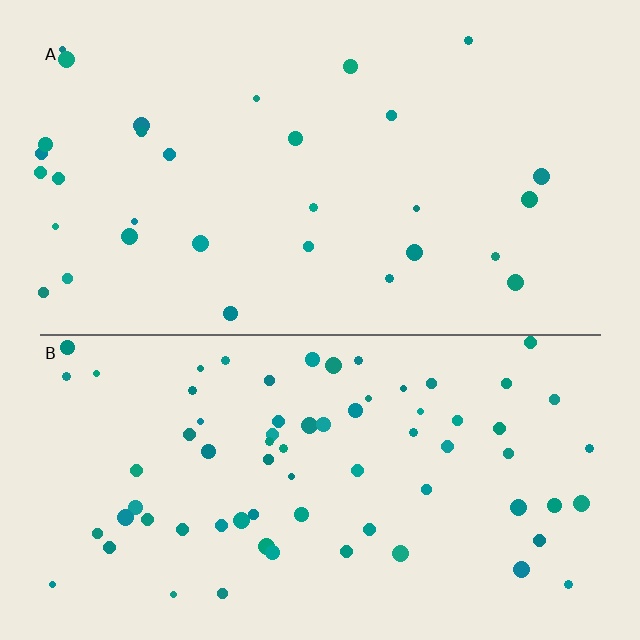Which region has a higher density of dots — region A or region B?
B (the bottom).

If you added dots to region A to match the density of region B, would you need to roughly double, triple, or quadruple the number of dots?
Approximately double.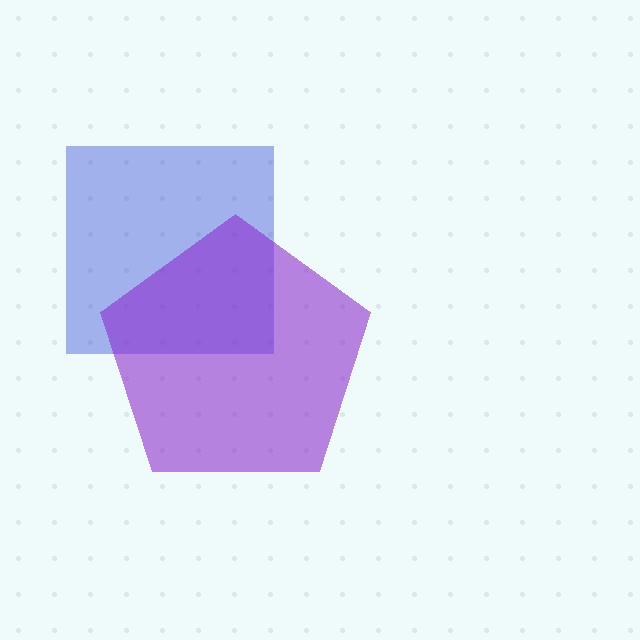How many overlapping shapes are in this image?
There are 2 overlapping shapes in the image.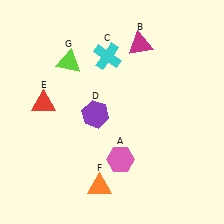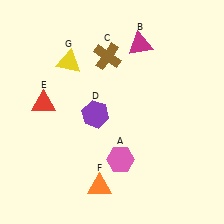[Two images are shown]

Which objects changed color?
C changed from cyan to brown. G changed from lime to yellow.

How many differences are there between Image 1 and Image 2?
There are 2 differences between the two images.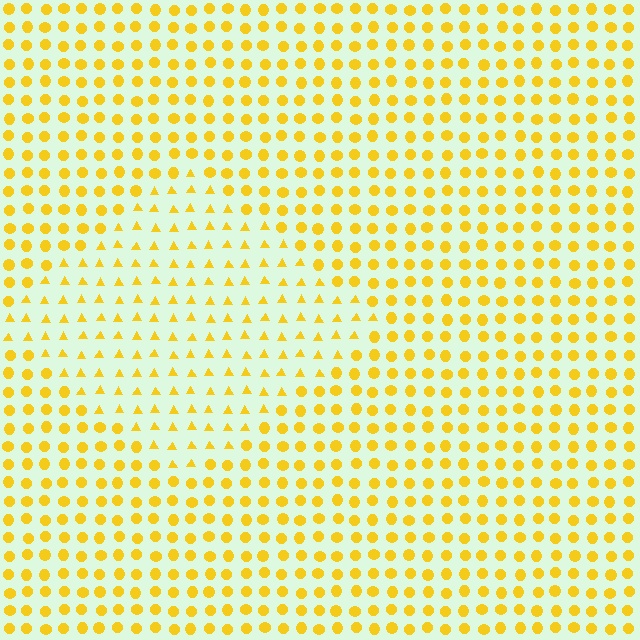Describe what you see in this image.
The image is filled with small yellow elements arranged in a uniform grid. A diamond-shaped region contains triangles, while the surrounding area contains circles. The boundary is defined purely by the change in element shape.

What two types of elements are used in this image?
The image uses triangles inside the diamond region and circles outside it.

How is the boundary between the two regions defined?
The boundary is defined by a change in element shape: triangles inside vs. circles outside. All elements share the same color and spacing.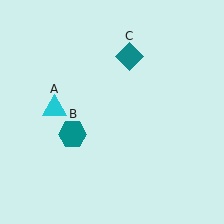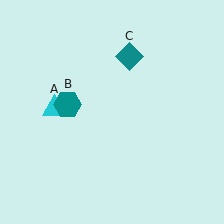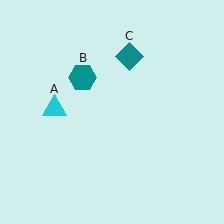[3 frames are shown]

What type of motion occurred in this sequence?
The teal hexagon (object B) rotated clockwise around the center of the scene.